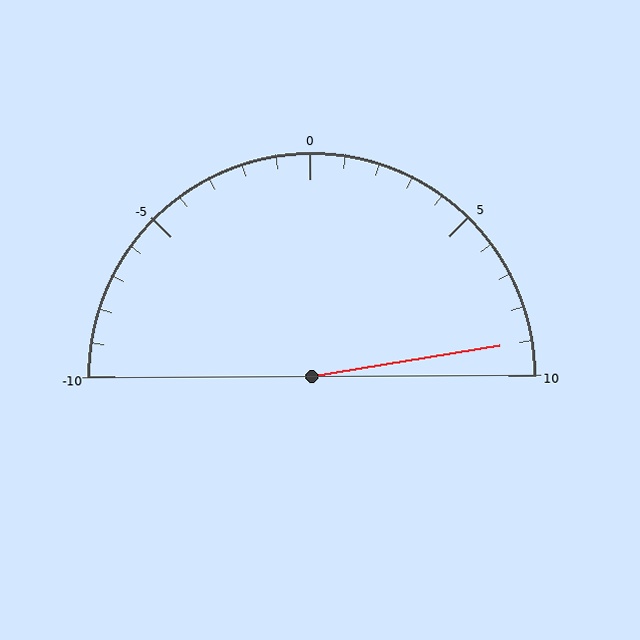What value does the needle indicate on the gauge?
The needle indicates approximately 9.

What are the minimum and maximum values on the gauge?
The gauge ranges from -10 to 10.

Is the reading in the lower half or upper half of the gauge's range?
The reading is in the upper half of the range (-10 to 10).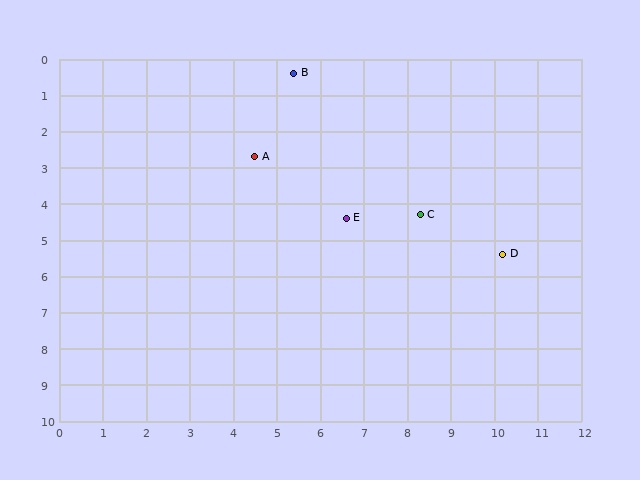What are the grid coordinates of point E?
Point E is at approximately (6.6, 4.4).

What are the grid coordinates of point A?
Point A is at approximately (4.5, 2.7).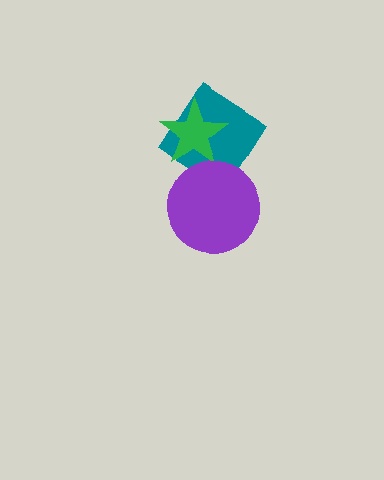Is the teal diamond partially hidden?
Yes, it is partially covered by another shape.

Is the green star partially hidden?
No, no other shape covers it.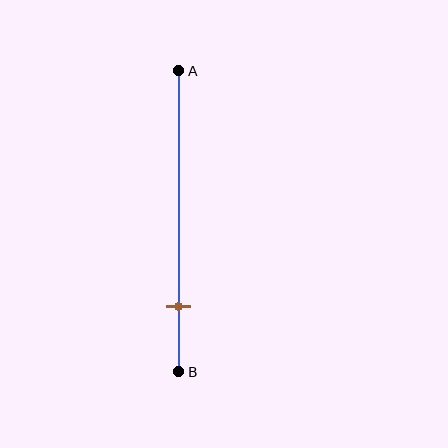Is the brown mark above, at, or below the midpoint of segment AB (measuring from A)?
The brown mark is below the midpoint of segment AB.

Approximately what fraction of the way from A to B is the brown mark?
The brown mark is approximately 80% of the way from A to B.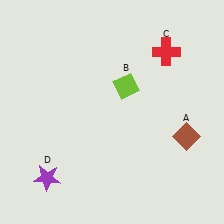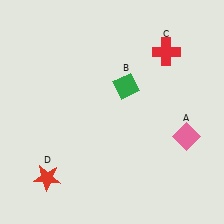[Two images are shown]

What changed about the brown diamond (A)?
In Image 1, A is brown. In Image 2, it changed to pink.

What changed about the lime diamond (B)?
In Image 1, B is lime. In Image 2, it changed to green.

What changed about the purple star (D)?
In Image 1, D is purple. In Image 2, it changed to red.